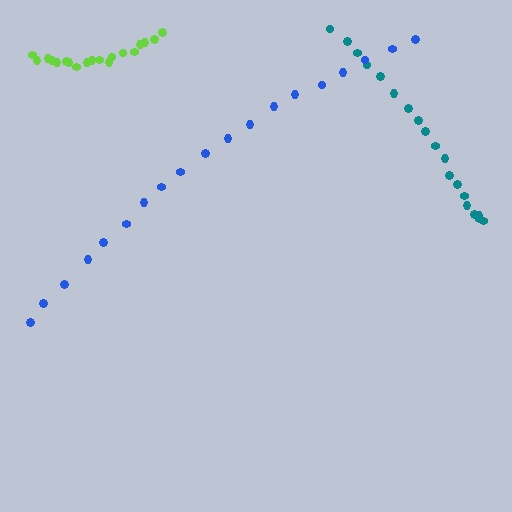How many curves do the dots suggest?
There are 3 distinct paths.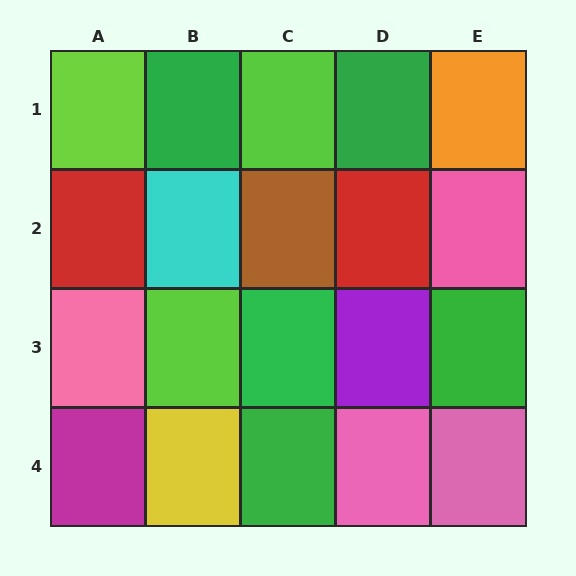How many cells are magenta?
1 cell is magenta.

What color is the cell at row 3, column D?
Purple.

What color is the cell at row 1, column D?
Green.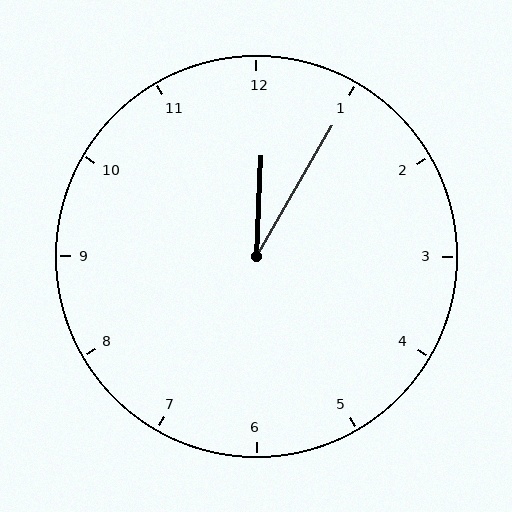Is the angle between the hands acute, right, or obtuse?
It is acute.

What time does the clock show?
12:05.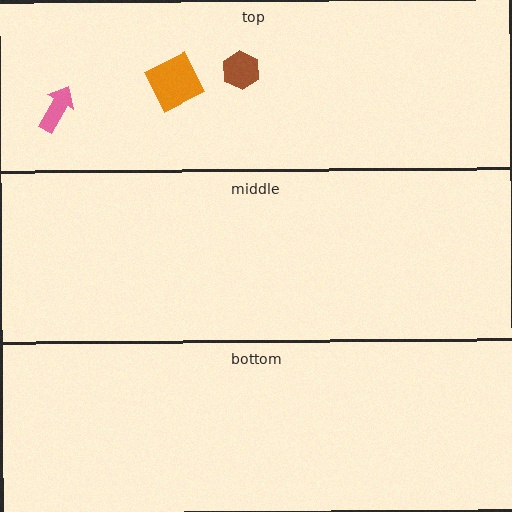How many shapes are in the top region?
3.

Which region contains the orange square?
The top region.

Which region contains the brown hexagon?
The top region.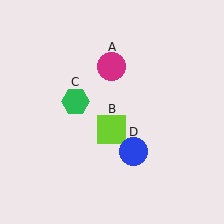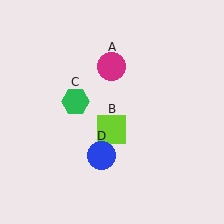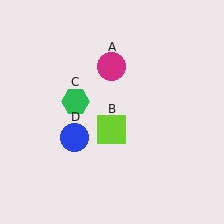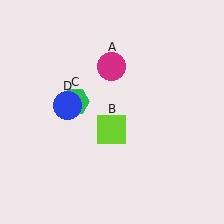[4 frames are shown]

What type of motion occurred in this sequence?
The blue circle (object D) rotated clockwise around the center of the scene.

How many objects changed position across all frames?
1 object changed position: blue circle (object D).